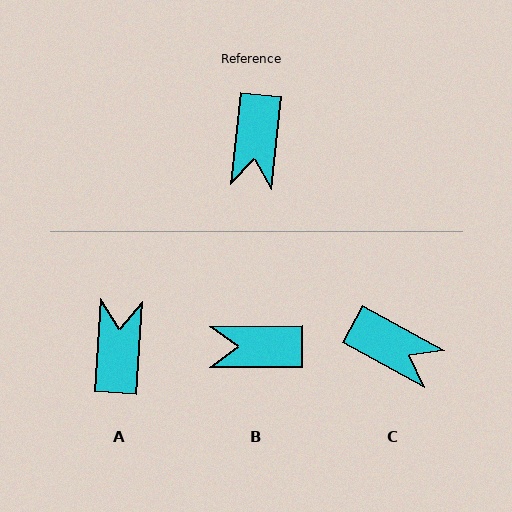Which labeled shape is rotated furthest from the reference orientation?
A, about 178 degrees away.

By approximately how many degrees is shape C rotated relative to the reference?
Approximately 67 degrees counter-clockwise.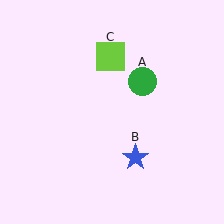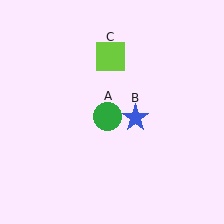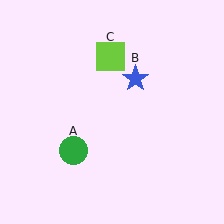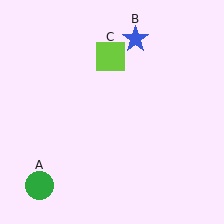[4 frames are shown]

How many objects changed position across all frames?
2 objects changed position: green circle (object A), blue star (object B).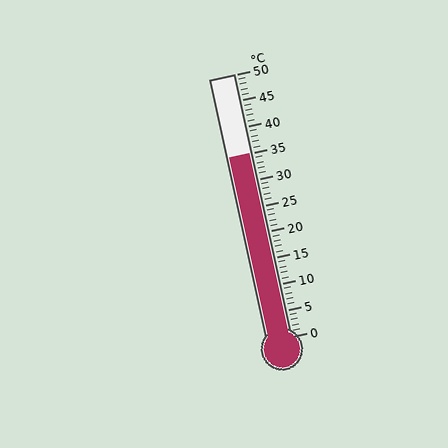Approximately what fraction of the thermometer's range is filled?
The thermometer is filled to approximately 70% of its range.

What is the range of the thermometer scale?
The thermometer scale ranges from 0°C to 50°C.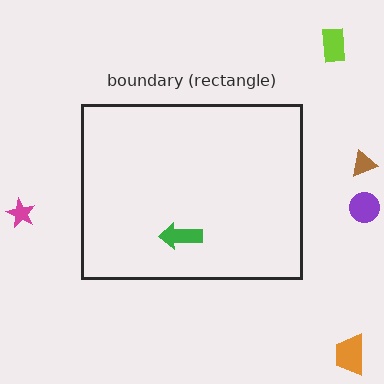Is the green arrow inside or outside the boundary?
Inside.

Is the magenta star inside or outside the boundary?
Outside.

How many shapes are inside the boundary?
1 inside, 5 outside.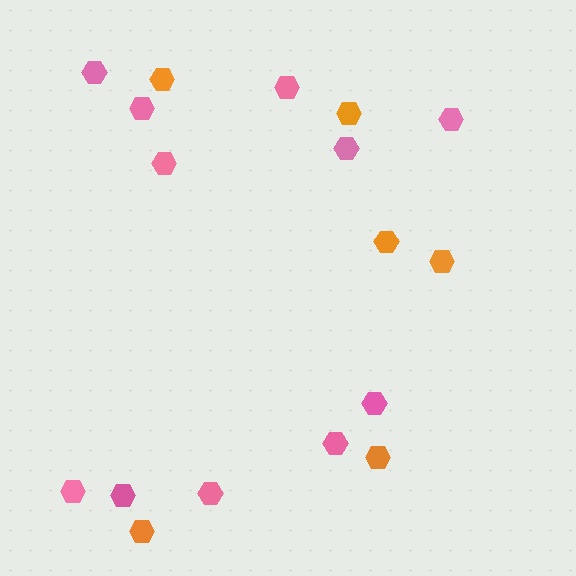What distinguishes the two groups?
There are 2 groups: one group of orange hexagons (6) and one group of pink hexagons (11).